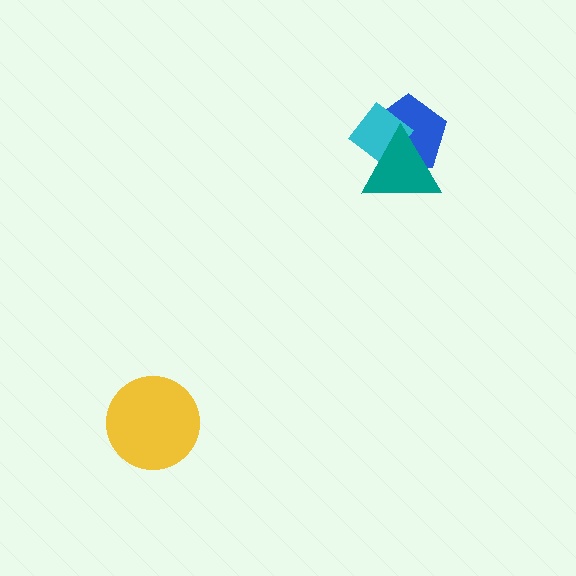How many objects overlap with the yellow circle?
0 objects overlap with the yellow circle.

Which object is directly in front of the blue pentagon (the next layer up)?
The cyan diamond is directly in front of the blue pentagon.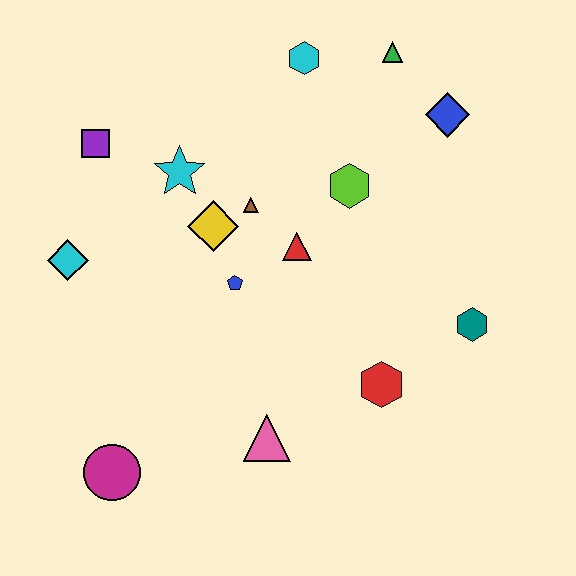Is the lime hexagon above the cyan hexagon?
No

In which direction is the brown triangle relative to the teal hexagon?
The brown triangle is to the left of the teal hexagon.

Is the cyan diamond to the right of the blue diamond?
No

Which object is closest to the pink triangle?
The red hexagon is closest to the pink triangle.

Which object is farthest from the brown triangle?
The magenta circle is farthest from the brown triangle.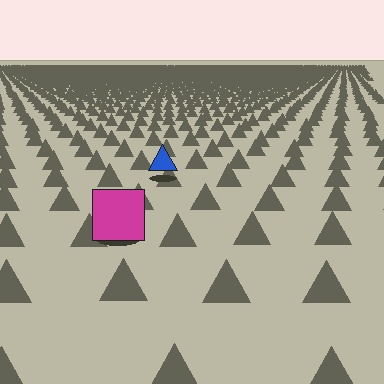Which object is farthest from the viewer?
The blue triangle is farthest from the viewer. It appears smaller and the ground texture around it is denser.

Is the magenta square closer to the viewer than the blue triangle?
Yes. The magenta square is closer — you can tell from the texture gradient: the ground texture is coarser near it.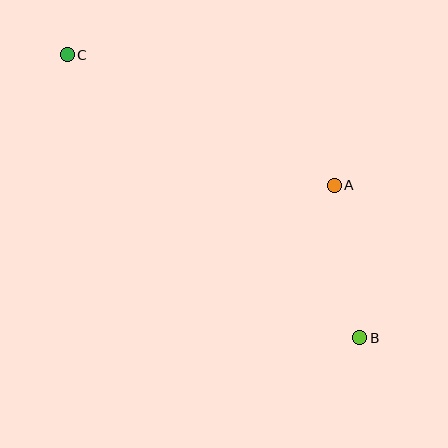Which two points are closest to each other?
Points A and B are closest to each other.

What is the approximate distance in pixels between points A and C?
The distance between A and C is approximately 297 pixels.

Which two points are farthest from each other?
Points B and C are farthest from each other.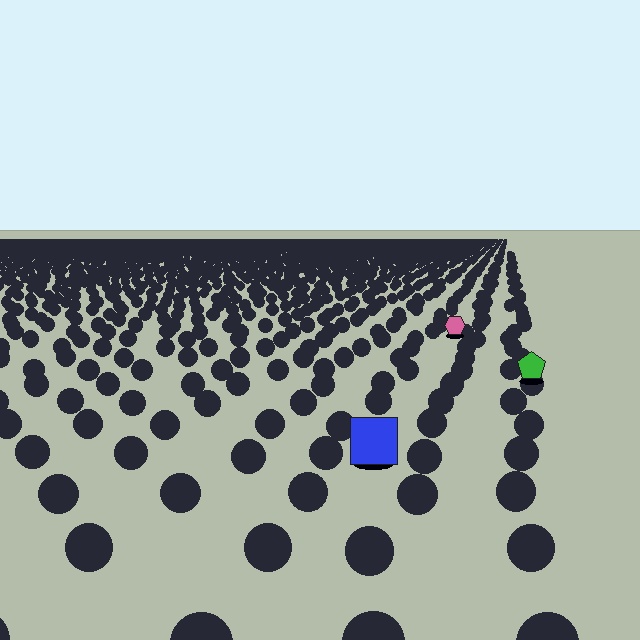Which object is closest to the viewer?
The blue square is closest. The texture marks near it are larger and more spread out.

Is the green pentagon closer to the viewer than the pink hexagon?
Yes. The green pentagon is closer — you can tell from the texture gradient: the ground texture is coarser near it.